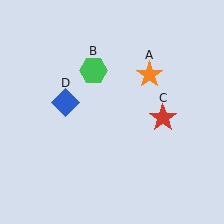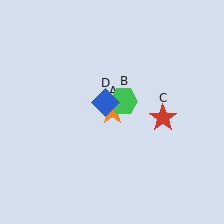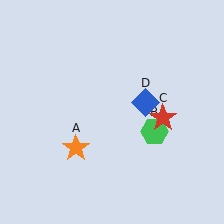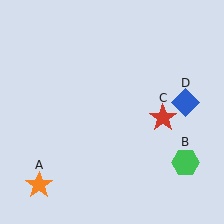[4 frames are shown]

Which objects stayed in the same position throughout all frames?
Red star (object C) remained stationary.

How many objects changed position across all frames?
3 objects changed position: orange star (object A), green hexagon (object B), blue diamond (object D).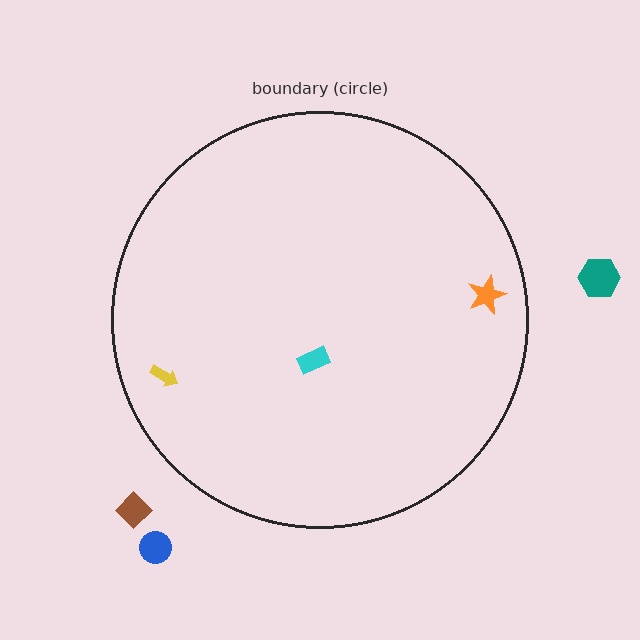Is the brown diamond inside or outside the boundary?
Outside.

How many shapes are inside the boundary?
3 inside, 3 outside.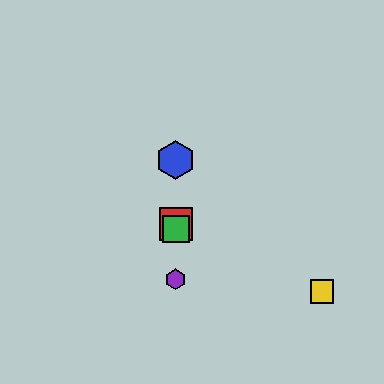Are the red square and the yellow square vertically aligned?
No, the red square is at x≈176 and the yellow square is at x≈322.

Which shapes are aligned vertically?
The red square, the blue hexagon, the green square, the purple hexagon are aligned vertically.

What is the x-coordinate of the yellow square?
The yellow square is at x≈322.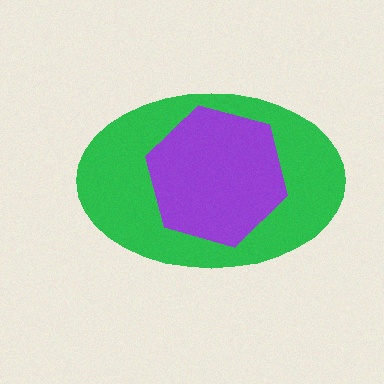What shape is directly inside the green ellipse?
The purple hexagon.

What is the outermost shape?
The green ellipse.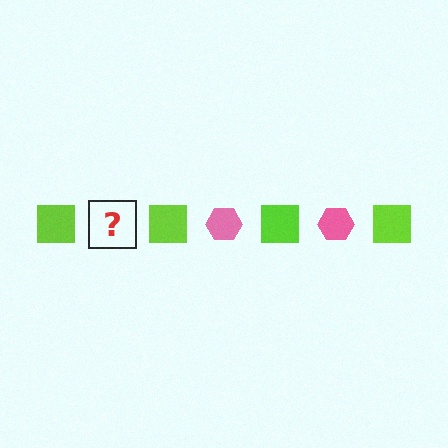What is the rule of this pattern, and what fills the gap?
The rule is that the pattern alternates between lime square and pink hexagon. The gap should be filled with a pink hexagon.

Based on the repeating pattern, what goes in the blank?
The blank should be a pink hexagon.